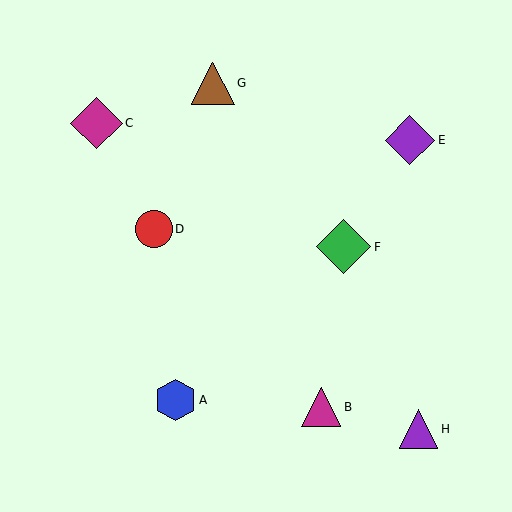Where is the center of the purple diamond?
The center of the purple diamond is at (410, 140).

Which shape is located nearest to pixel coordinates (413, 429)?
The purple triangle (labeled H) at (418, 429) is nearest to that location.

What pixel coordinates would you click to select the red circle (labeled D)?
Click at (154, 229) to select the red circle D.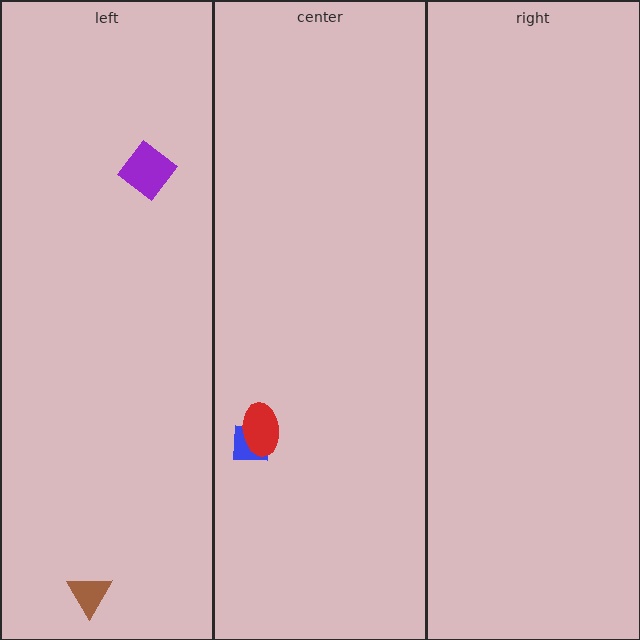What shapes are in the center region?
The blue square, the red ellipse.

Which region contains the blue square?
The center region.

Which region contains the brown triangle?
The left region.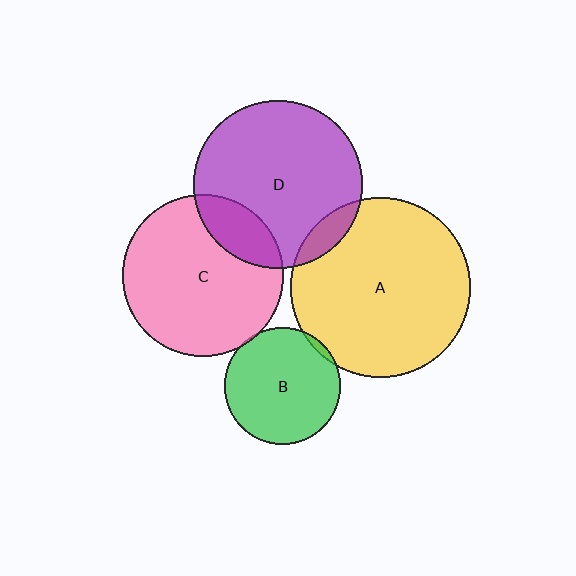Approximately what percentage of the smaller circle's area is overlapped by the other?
Approximately 10%.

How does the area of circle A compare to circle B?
Approximately 2.4 times.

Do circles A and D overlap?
Yes.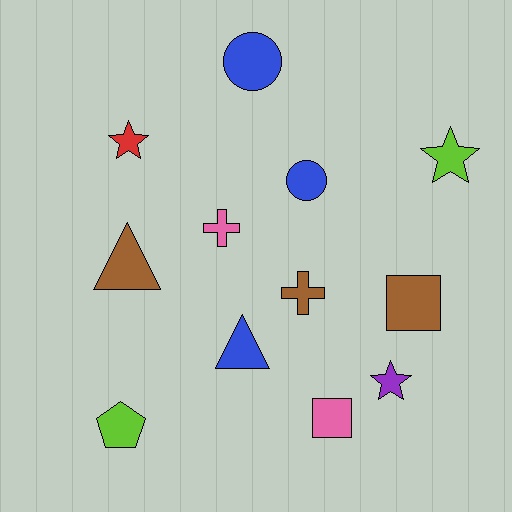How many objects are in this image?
There are 12 objects.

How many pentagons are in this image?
There is 1 pentagon.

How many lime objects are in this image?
There are 2 lime objects.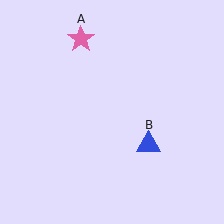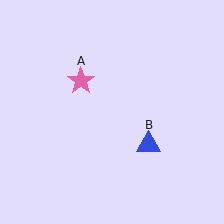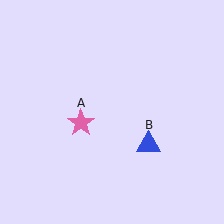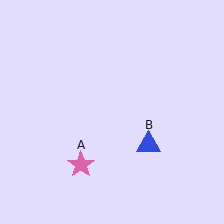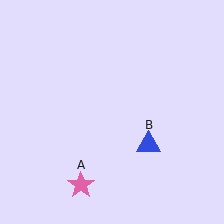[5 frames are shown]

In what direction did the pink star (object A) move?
The pink star (object A) moved down.